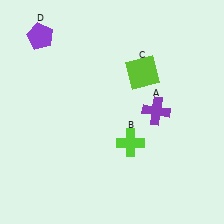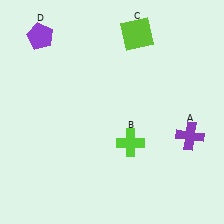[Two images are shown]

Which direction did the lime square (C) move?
The lime square (C) moved up.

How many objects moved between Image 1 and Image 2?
2 objects moved between the two images.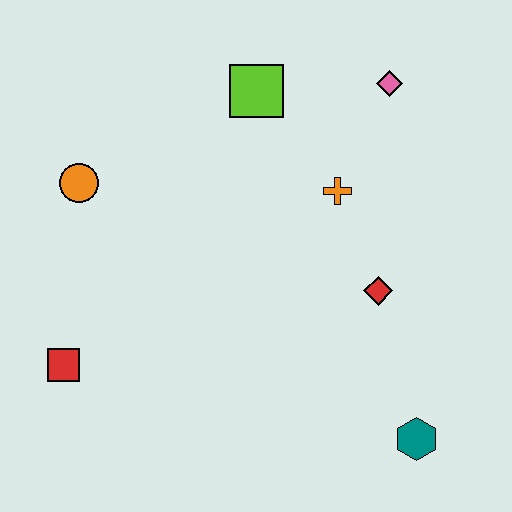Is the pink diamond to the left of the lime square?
No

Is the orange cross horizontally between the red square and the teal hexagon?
Yes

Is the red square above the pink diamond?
No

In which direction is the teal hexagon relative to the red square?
The teal hexagon is to the right of the red square.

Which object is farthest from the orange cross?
The red square is farthest from the orange cross.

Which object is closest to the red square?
The orange circle is closest to the red square.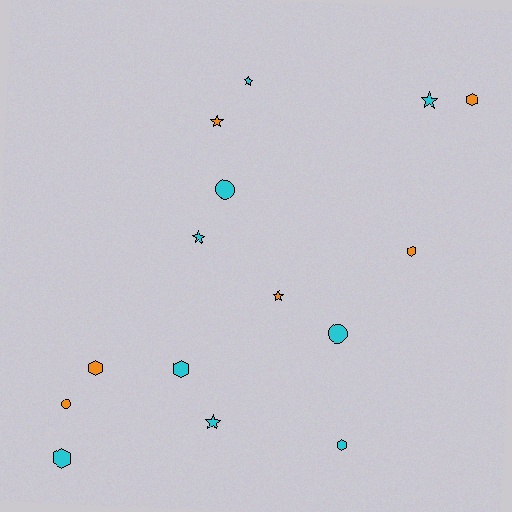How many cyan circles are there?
There are 2 cyan circles.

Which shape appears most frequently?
Hexagon, with 6 objects.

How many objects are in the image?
There are 15 objects.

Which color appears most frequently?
Cyan, with 9 objects.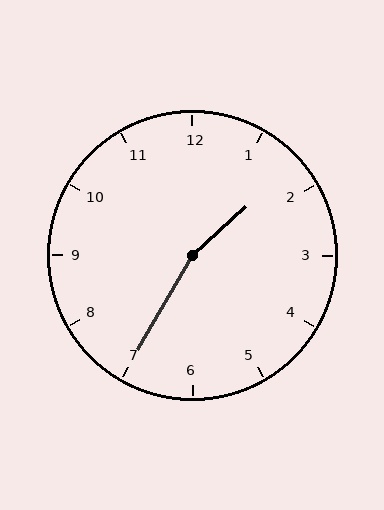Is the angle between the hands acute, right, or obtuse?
It is obtuse.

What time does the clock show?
1:35.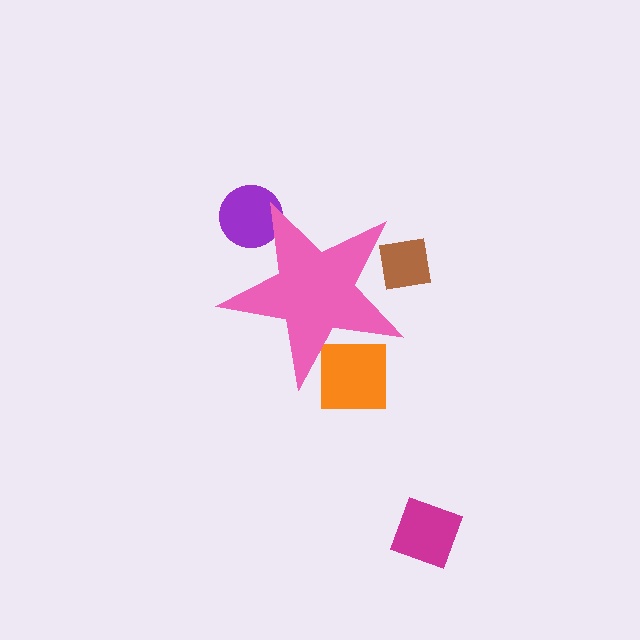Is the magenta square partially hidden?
No, the magenta square is fully visible.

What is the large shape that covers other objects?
A pink star.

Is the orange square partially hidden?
Yes, the orange square is partially hidden behind the pink star.